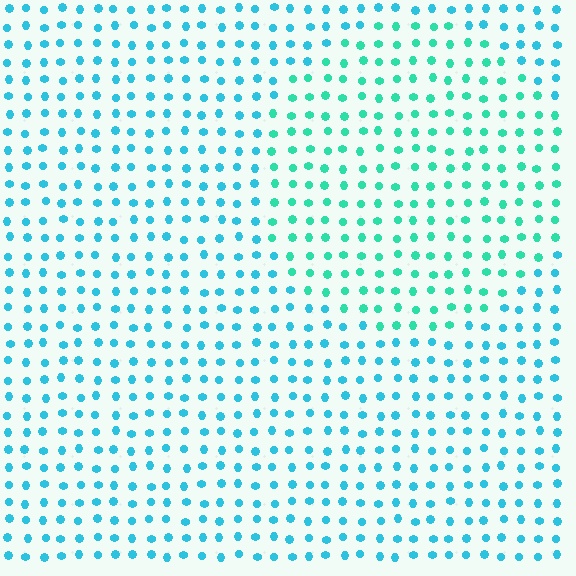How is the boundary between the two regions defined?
The boundary is defined purely by a slight shift in hue (about 28 degrees). Spacing, size, and orientation are identical on both sides.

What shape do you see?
I see a circle.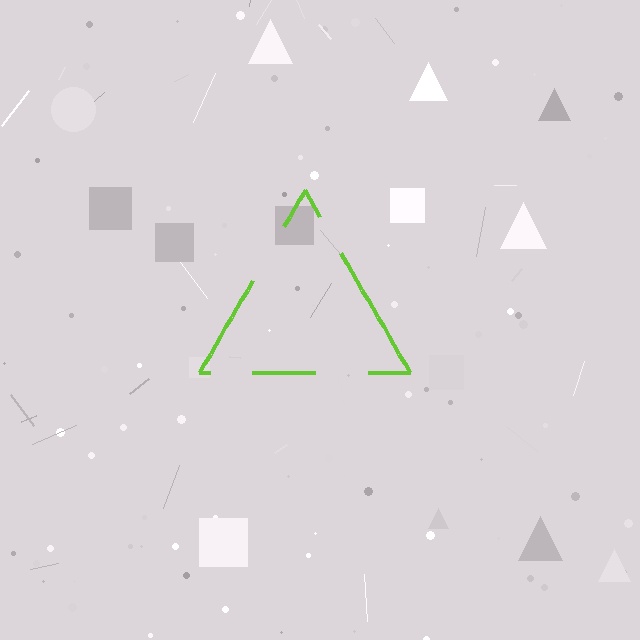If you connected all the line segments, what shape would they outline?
They would outline a triangle.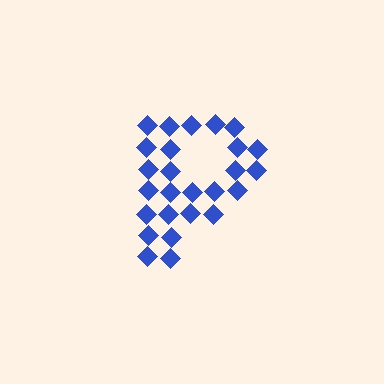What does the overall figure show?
The overall figure shows the letter P.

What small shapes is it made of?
It is made of small diamonds.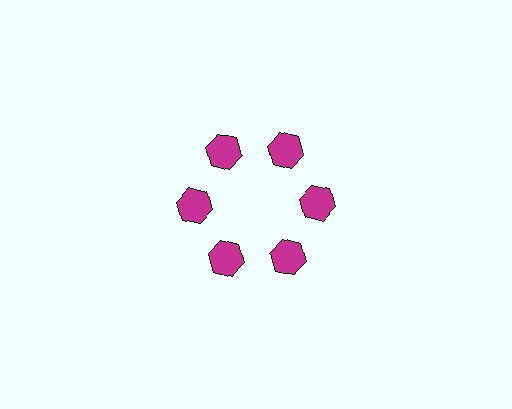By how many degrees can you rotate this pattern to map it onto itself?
The pattern maps onto itself every 60 degrees of rotation.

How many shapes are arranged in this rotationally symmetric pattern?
There are 6 shapes, arranged in 6 groups of 1.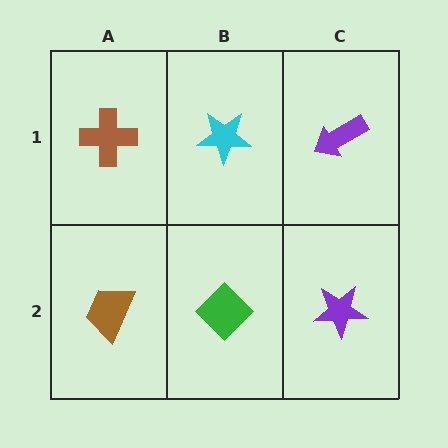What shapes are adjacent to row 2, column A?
A brown cross (row 1, column A), a green diamond (row 2, column B).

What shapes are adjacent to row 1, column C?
A purple star (row 2, column C), a cyan star (row 1, column B).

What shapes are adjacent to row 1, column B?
A green diamond (row 2, column B), a brown cross (row 1, column A), a purple arrow (row 1, column C).